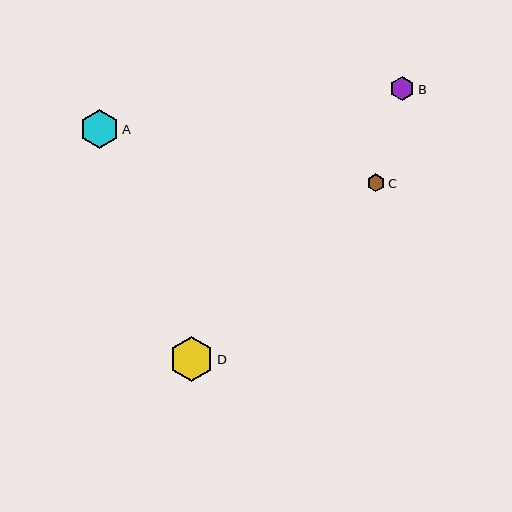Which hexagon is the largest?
Hexagon D is the largest with a size of approximately 45 pixels.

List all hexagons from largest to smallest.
From largest to smallest: D, A, B, C.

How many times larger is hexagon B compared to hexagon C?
Hexagon B is approximately 1.4 times the size of hexagon C.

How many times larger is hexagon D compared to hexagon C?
Hexagon D is approximately 2.6 times the size of hexagon C.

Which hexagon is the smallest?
Hexagon C is the smallest with a size of approximately 18 pixels.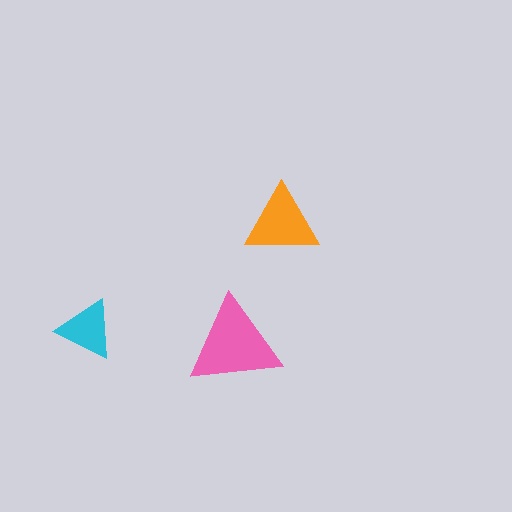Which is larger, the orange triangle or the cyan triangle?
The orange one.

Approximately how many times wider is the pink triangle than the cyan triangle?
About 1.5 times wider.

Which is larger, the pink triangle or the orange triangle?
The pink one.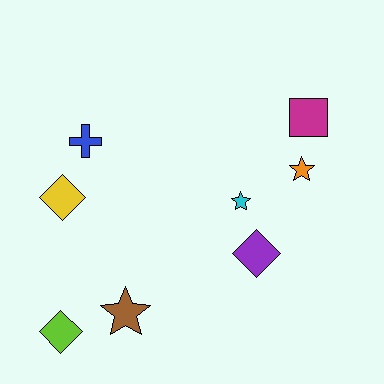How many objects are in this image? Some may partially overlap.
There are 8 objects.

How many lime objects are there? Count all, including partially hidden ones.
There is 1 lime object.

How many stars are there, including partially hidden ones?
There are 3 stars.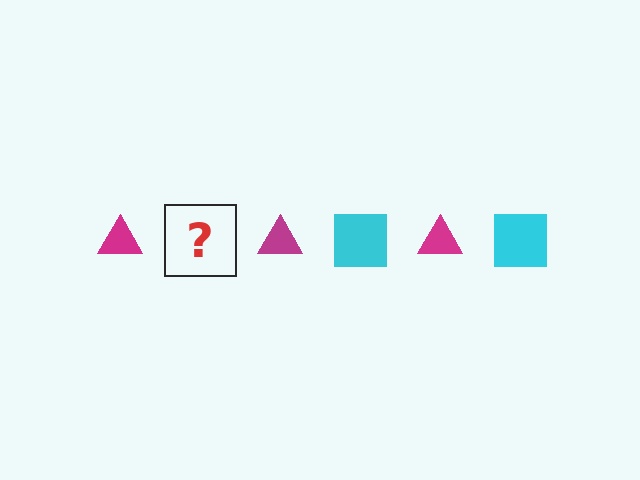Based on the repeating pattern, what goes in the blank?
The blank should be a cyan square.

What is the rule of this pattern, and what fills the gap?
The rule is that the pattern alternates between magenta triangle and cyan square. The gap should be filled with a cyan square.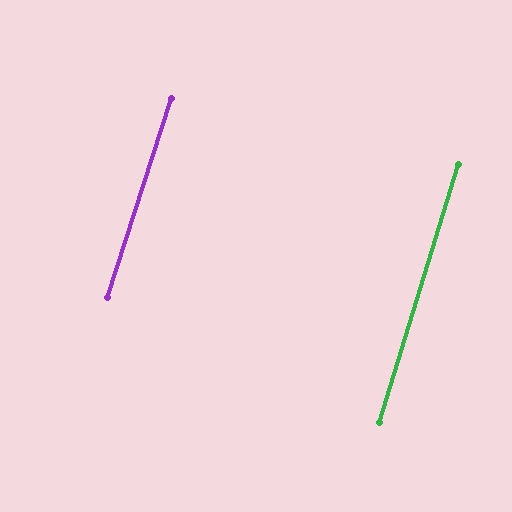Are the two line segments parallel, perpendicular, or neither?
Parallel — their directions differ by only 0.6°.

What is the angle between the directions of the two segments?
Approximately 1 degree.